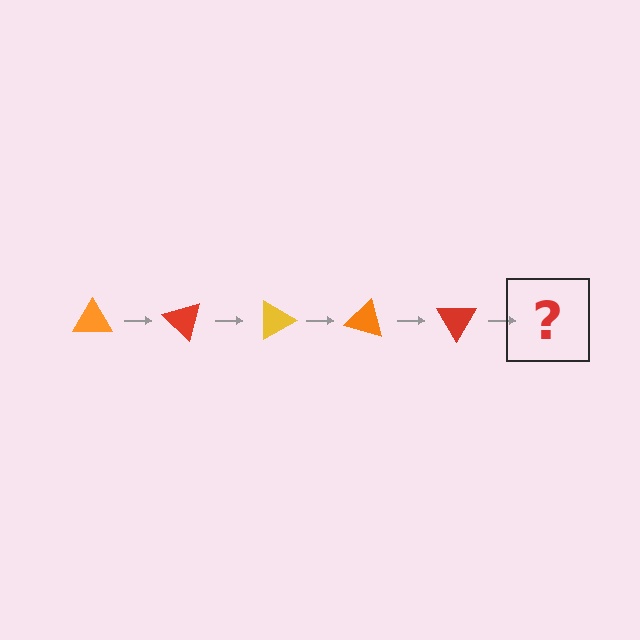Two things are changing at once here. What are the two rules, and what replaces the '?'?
The two rules are that it rotates 45 degrees each step and the color cycles through orange, red, and yellow. The '?' should be a yellow triangle, rotated 225 degrees from the start.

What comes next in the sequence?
The next element should be a yellow triangle, rotated 225 degrees from the start.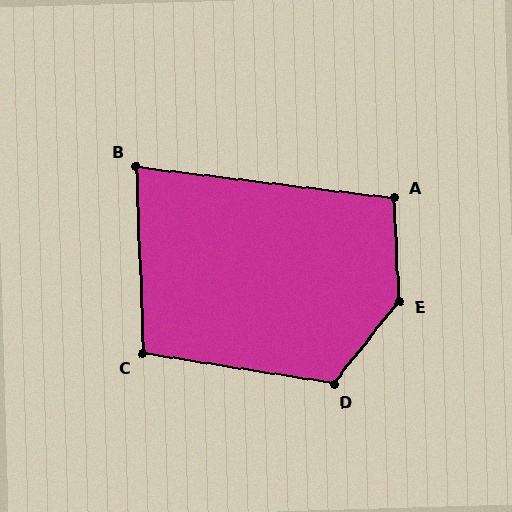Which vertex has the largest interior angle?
E, at approximately 139 degrees.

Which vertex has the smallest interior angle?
B, at approximately 81 degrees.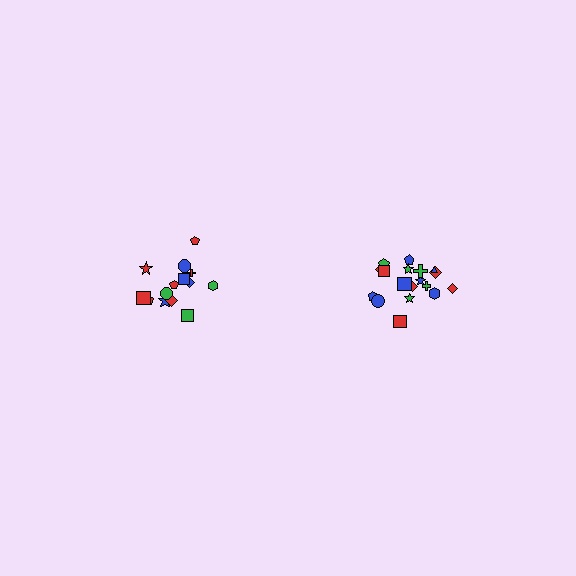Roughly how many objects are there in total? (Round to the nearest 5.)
Roughly 35 objects in total.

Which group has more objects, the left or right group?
The right group.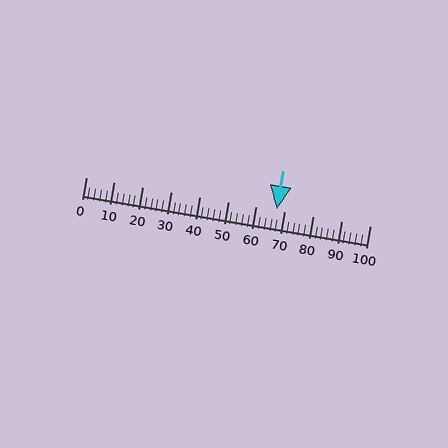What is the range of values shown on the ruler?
The ruler shows values from 0 to 100.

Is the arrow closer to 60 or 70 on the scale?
The arrow is closer to 70.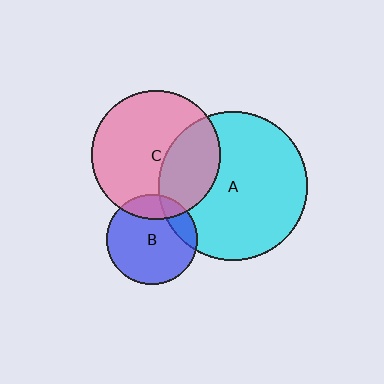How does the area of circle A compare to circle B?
Approximately 2.7 times.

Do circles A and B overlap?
Yes.